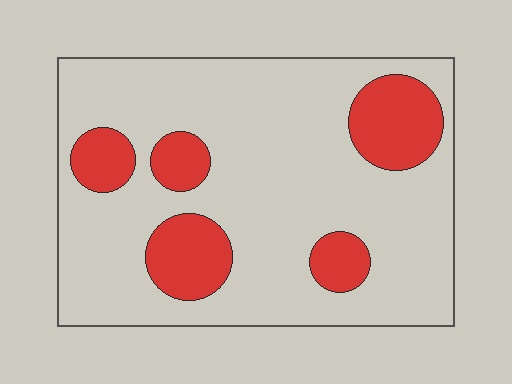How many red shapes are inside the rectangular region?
5.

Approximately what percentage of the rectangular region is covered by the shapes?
Approximately 20%.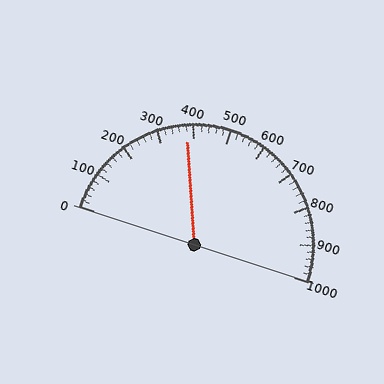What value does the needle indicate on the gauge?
The needle indicates approximately 380.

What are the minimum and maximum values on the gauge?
The gauge ranges from 0 to 1000.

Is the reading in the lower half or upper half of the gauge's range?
The reading is in the lower half of the range (0 to 1000).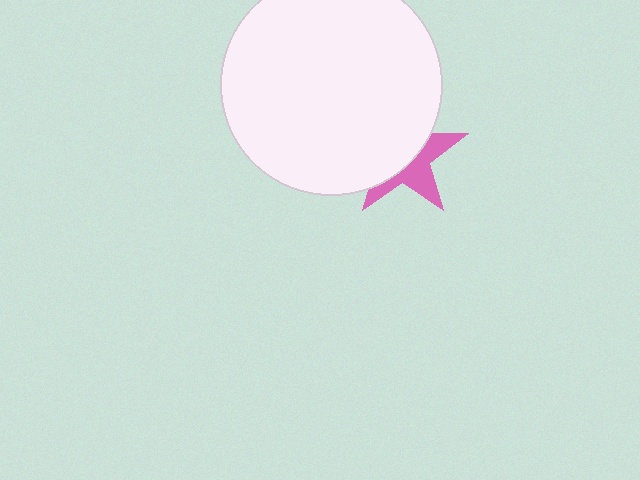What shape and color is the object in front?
The object in front is a white circle.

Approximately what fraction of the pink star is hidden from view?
Roughly 59% of the pink star is hidden behind the white circle.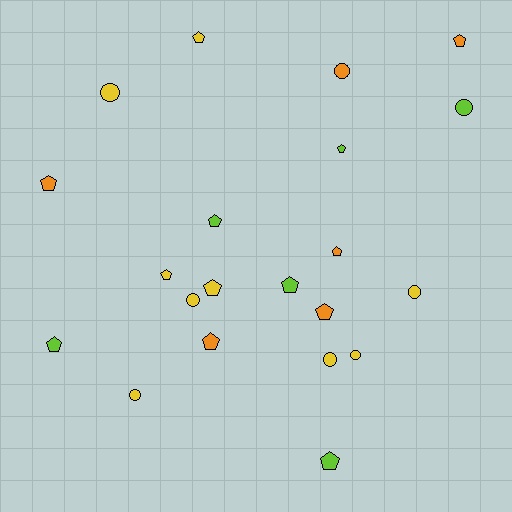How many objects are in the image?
There are 21 objects.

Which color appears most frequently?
Yellow, with 9 objects.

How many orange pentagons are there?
There are 5 orange pentagons.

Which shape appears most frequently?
Pentagon, with 13 objects.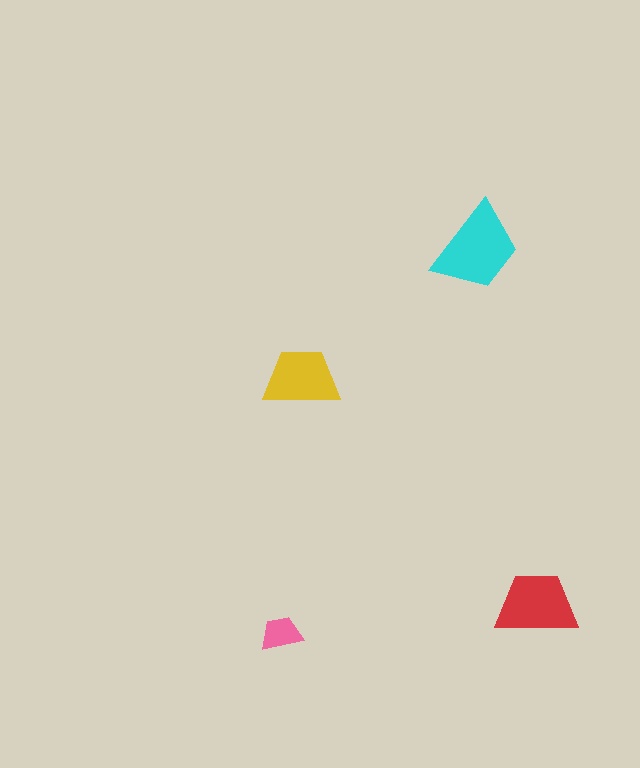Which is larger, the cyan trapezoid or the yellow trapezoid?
The cyan one.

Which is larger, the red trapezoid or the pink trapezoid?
The red one.